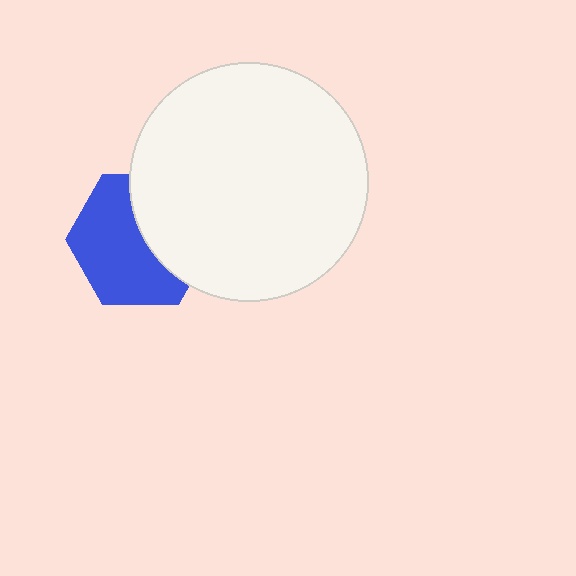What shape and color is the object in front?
The object in front is a white circle.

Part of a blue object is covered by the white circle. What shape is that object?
It is a hexagon.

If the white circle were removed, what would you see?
You would see the complete blue hexagon.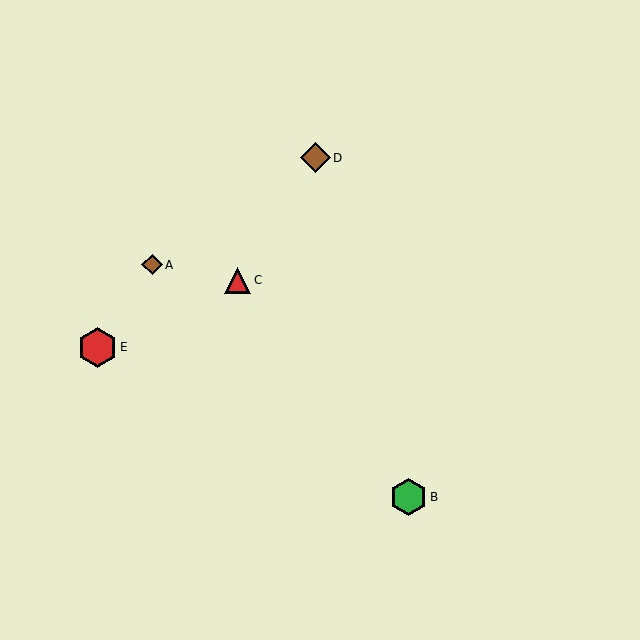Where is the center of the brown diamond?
The center of the brown diamond is at (315, 158).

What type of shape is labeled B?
Shape B is a green hexagon.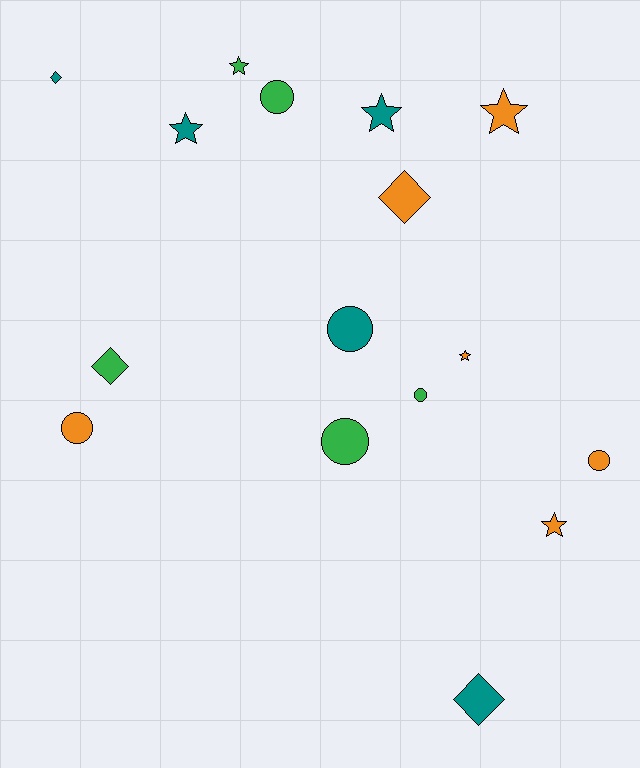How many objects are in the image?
There are 16 objects.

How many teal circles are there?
There is 1 teal circle.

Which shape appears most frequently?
Circle, with 6 objects.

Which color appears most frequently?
Orange, with 6 objects.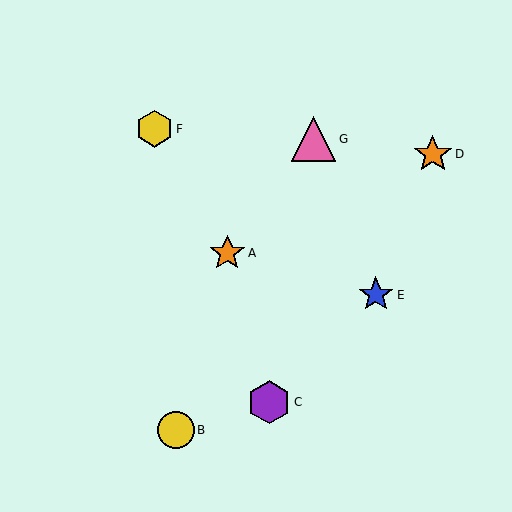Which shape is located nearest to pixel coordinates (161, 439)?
The yellow circle (labeled B) at (176, 430) is nearest to that location.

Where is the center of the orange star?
The center of the orange star is at (227, 253).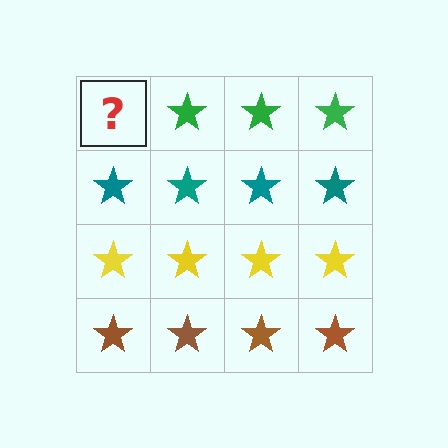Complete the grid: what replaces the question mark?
The question mark should be replaced with a green star.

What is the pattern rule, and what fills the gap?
The rule is that each row has a consistent color. The gap should be filled with a green star.